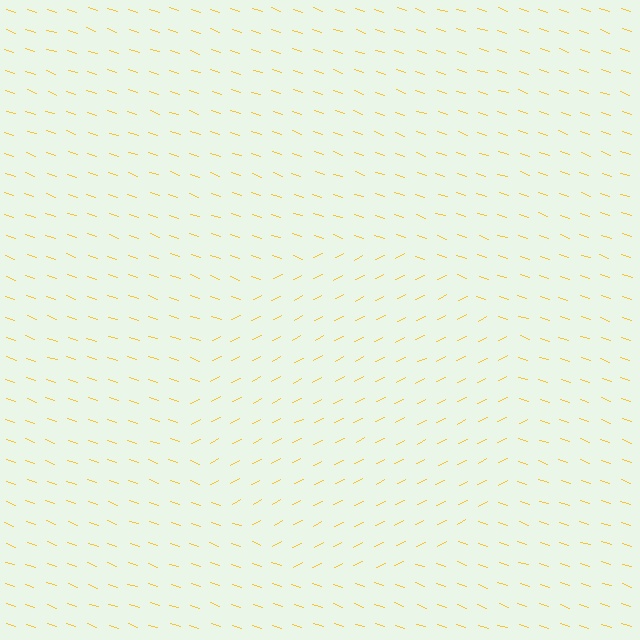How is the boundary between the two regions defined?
The boundary is defined purely by a change in line orientation (approximately 45 degrees difference). All lines are the same color and thickness.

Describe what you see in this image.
The image is filled with small yellow line segments. A circle region in the image has lines oriented differently from the surrounding lines, creating a visible texture boundary.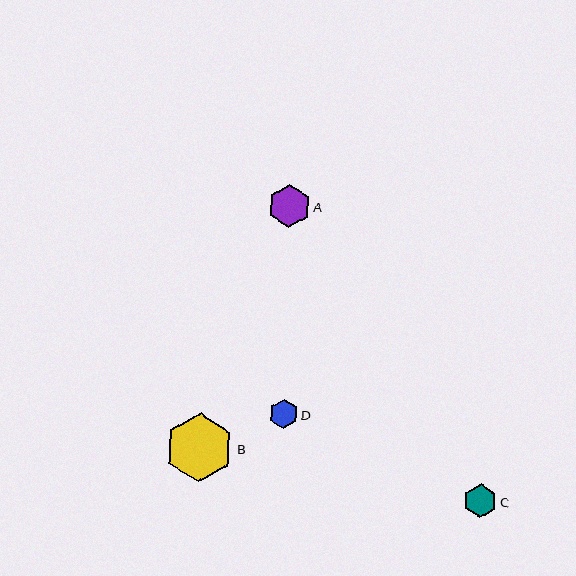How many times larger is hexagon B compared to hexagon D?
Hexagon B is approximately 2.4 times the size of hexagon D.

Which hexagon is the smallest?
Hexagon D is the smallest with a size of approximately 29 pixels.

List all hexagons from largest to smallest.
From largest to smallest: B, A, C, D.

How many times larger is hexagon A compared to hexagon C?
Hexagon A is approximately 1.3 times the size of hexagon C.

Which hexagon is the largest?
Hexagon B is the largest with a size of approximately 69 pixels.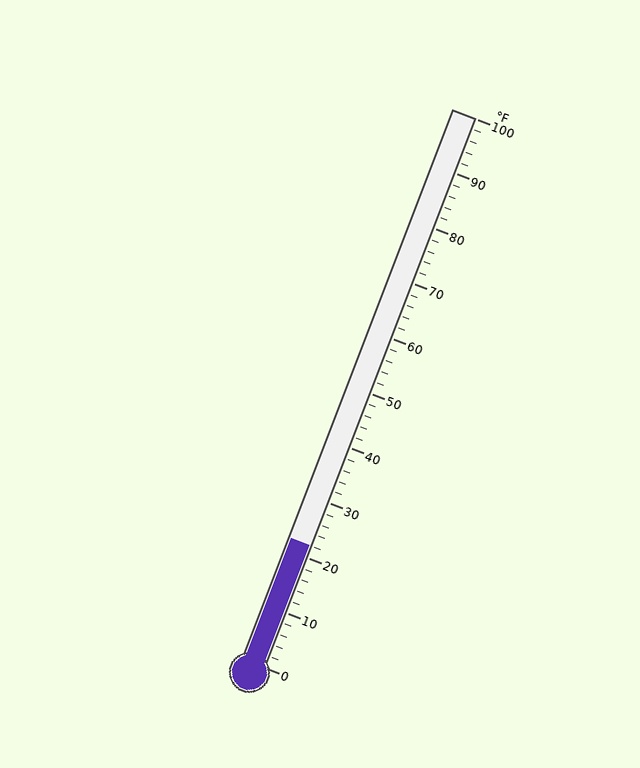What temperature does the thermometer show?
The thermometer shows approximately 22°F.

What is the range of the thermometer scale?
The thermometer scale ranges from 0°F to 100°F.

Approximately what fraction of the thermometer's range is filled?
The thermometer is filled to approximately 20% of its range.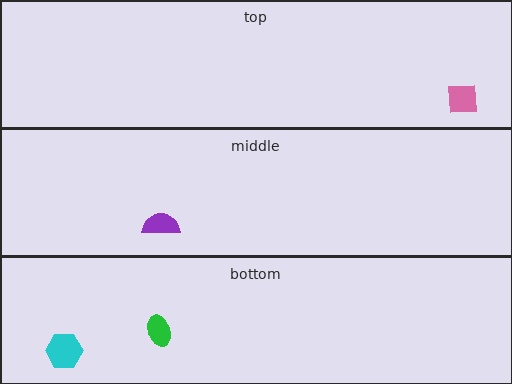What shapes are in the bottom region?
The green ellipse, the cyan hexagon.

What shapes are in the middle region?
The purple semicircle.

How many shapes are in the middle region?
1.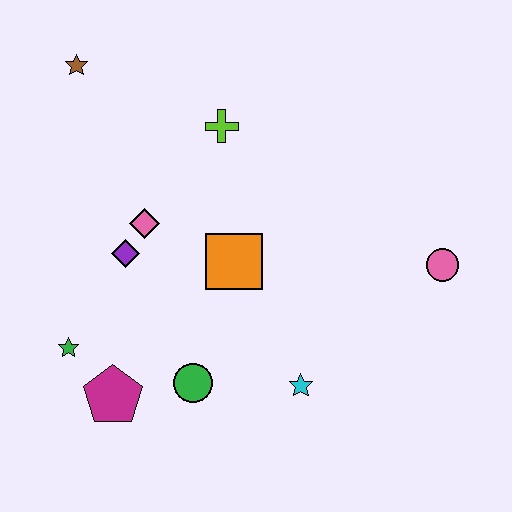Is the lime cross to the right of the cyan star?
No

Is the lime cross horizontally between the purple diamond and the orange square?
Yes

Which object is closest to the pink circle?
The cyan star is closest to the pink circle.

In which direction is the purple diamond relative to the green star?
The purple diamond is above the green star.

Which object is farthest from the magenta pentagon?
The pink circle is farthest from the magenta pentagon.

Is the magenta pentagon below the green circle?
Yes